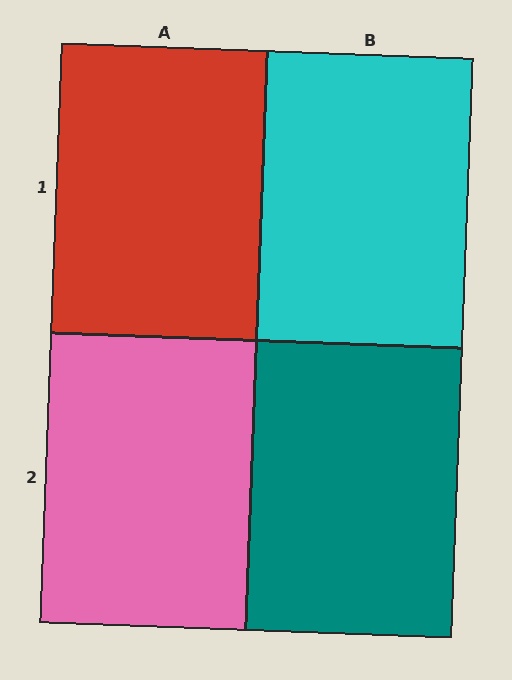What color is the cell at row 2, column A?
Pink.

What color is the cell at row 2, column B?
Teal.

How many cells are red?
1 cell is red.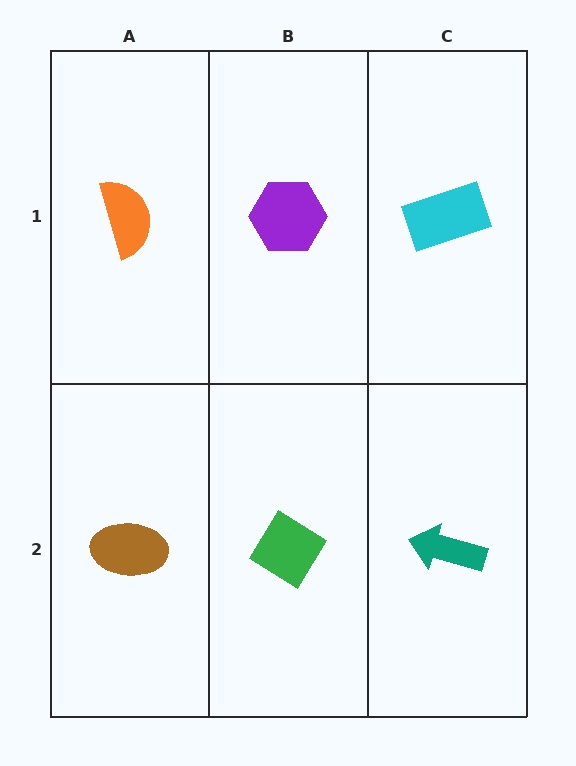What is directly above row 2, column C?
A cyan rectangle.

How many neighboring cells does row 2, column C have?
2.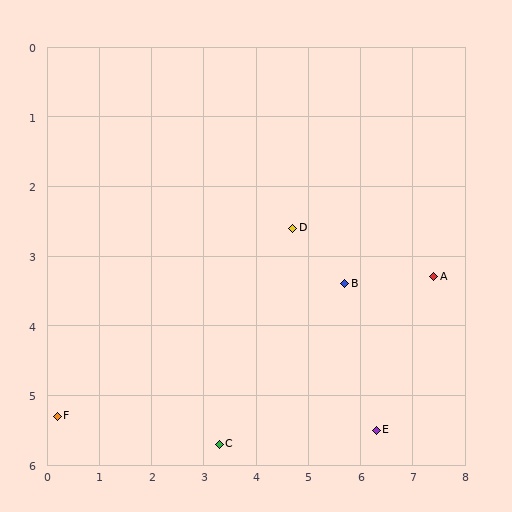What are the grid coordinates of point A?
Point A is at approximately (7.4, 3.3).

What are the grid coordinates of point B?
Point B is at approximately (5.7, 3.4).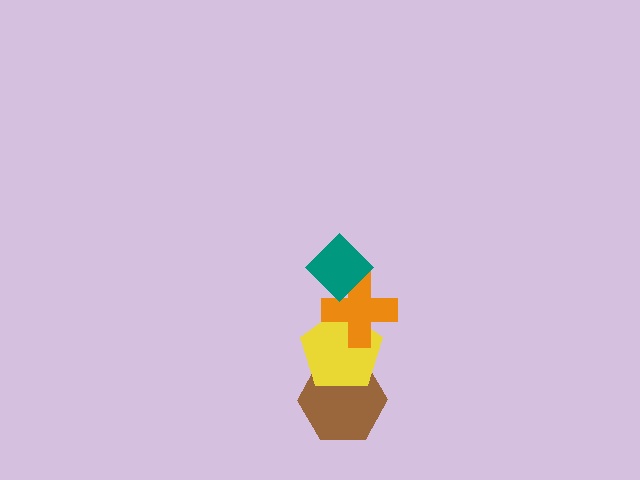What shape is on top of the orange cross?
The teal diamond is on top of the orange cross.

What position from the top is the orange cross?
The orange cross is 2nd from the top.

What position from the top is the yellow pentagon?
The yellow pentagon is 3rd from the top.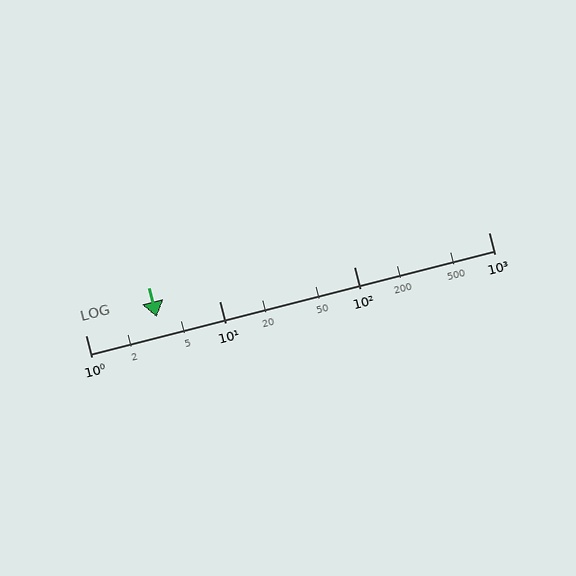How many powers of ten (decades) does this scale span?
The scale spans 3 decades, from 1 to 1000.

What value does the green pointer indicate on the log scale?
The pointer indicates approximately 3.4.